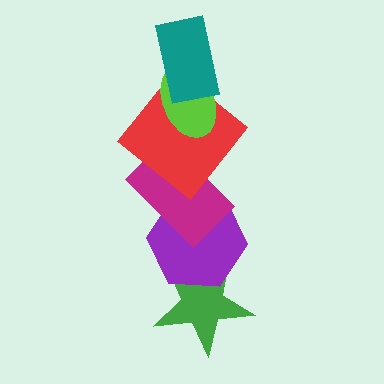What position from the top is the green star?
The green star is 6th from the top.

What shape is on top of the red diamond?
The lime ellipse is on top of the red diamond.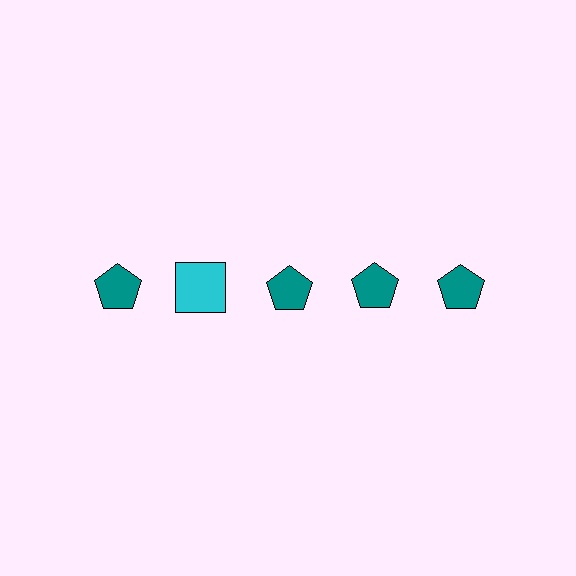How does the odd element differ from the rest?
It differs in both color (cyan instead of teal) and shape (square instead of pentagon).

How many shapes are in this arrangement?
There are 5 shapes arranged in a grid pattern.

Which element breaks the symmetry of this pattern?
The cyan square in the top row, second from left column breaks the symmetry. All other shapes are teal pentagons.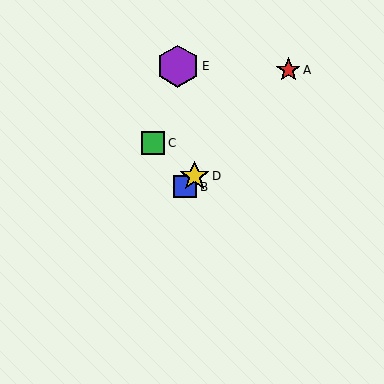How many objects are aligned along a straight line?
3 objects (A, B, D) are aligned along a straight line.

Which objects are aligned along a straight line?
Objects A, B, D are aligned along a straight line.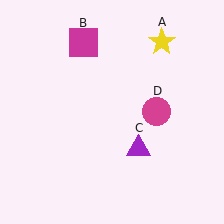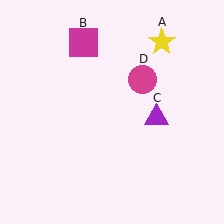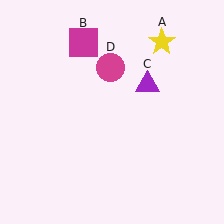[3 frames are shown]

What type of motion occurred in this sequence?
The purple triangle (object C), magenta circle (object D) rotated counterclockwise around the center of the scene.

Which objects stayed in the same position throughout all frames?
Yellow star (object A) and magenta square (object B) remained stationary.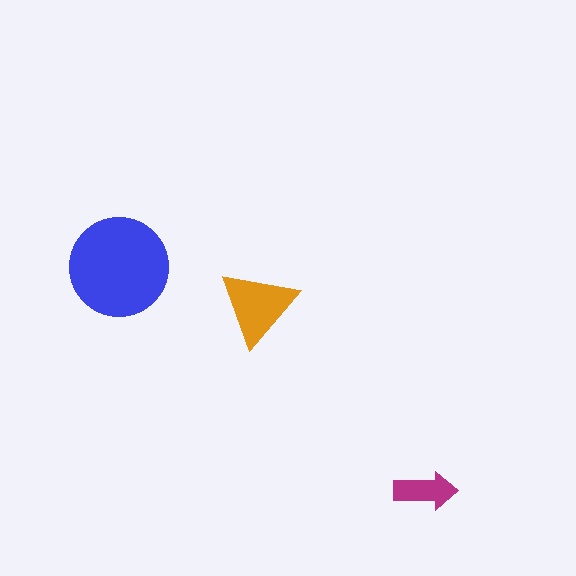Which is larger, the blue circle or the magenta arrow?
The blue circle.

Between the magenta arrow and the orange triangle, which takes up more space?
The orange triangle.